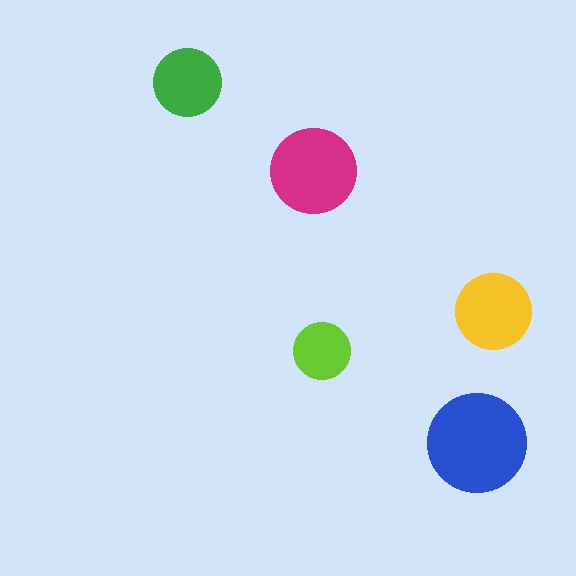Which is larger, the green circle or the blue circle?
The blue one.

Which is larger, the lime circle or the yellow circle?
The yellow one.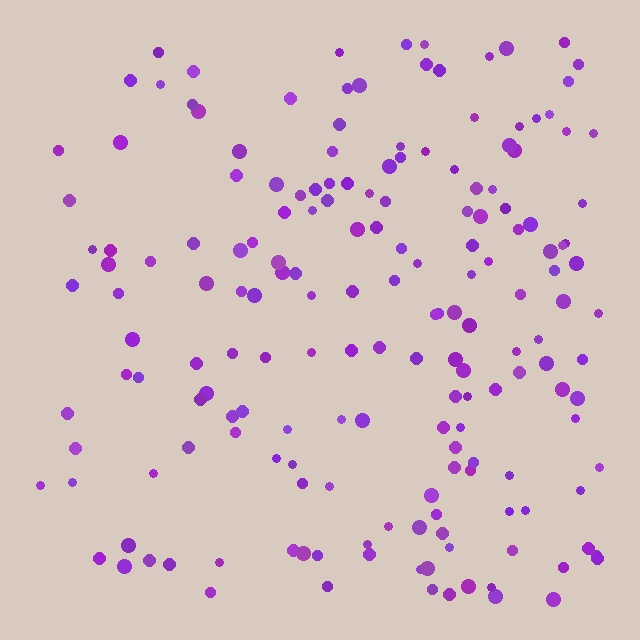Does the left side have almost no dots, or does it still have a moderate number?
Still a moderate number, just noticeably fewer than the right.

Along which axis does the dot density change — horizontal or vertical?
Horizontal.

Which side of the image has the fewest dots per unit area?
The left.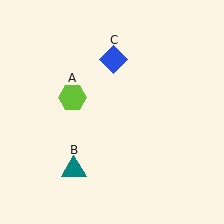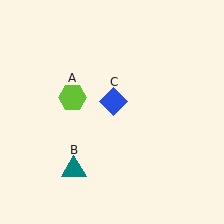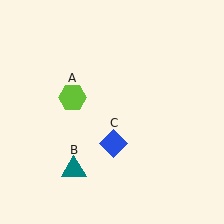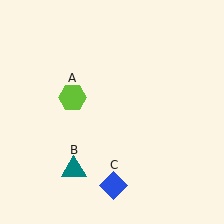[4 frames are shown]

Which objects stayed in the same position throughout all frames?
Lime hexagon (object A) and teal triangle (object B) remained stationary.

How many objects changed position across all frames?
1 object changed position: blue diamond (object C).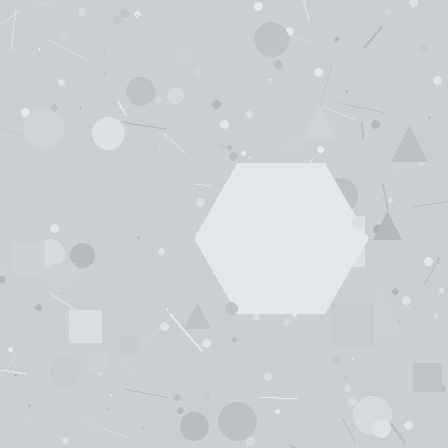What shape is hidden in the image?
A hexagon is hidden in the image.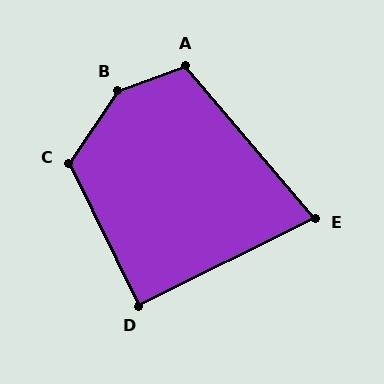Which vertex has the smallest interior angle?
E, at approximately 76 degrees.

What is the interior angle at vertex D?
Approximately 89 degrees (approximately right).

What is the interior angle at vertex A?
Approximately 111 degrees (obtuse).